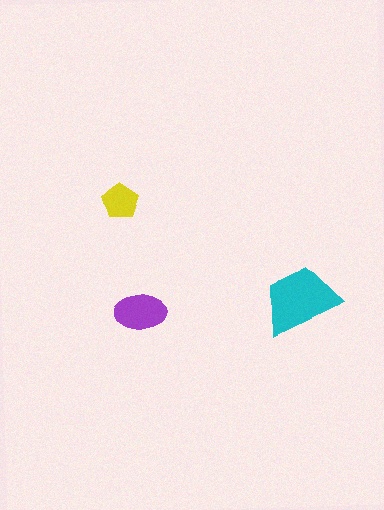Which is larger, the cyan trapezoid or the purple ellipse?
The cyan trapezoid.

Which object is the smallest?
The yellow pentagon.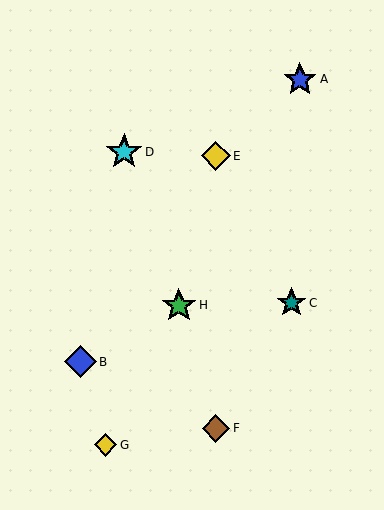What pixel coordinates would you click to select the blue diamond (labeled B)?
Click at (80, 362) to select the blue diamond B.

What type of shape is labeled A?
Shape A is a blue star.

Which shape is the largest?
The cyan star (labeled D) is the largest.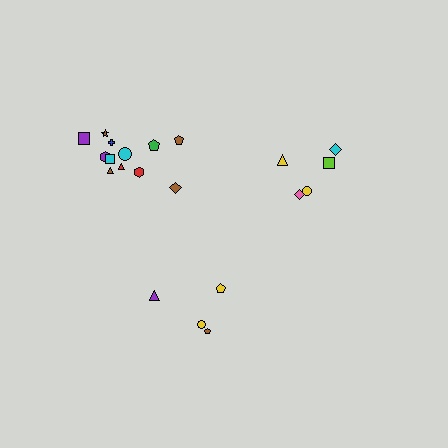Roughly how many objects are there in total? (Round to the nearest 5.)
Roughly 20 objects in total.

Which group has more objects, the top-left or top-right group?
The top-left group.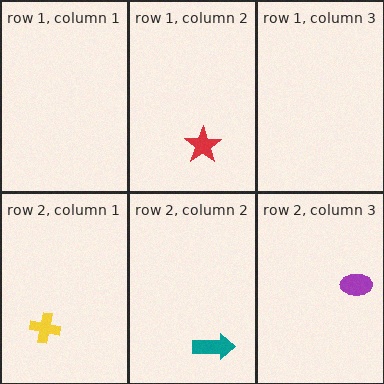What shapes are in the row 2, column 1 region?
The yellow cross.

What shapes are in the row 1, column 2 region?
The red star.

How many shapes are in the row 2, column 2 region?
1.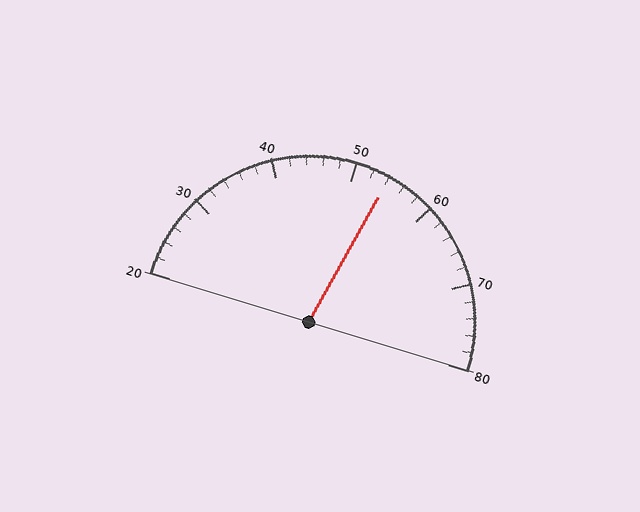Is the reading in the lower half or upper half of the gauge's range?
The reading is in the upper half of the range (20 to 80).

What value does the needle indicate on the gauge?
The needle indicates approximately 54.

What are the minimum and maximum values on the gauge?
The gauge ranges from 20 to 80.